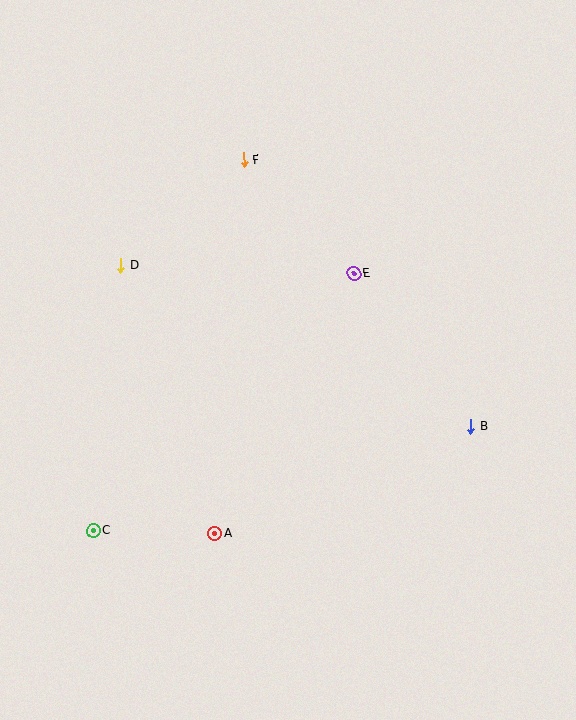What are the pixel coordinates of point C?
Point C is at (93, 530).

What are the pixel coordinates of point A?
Point A is at (215, 534).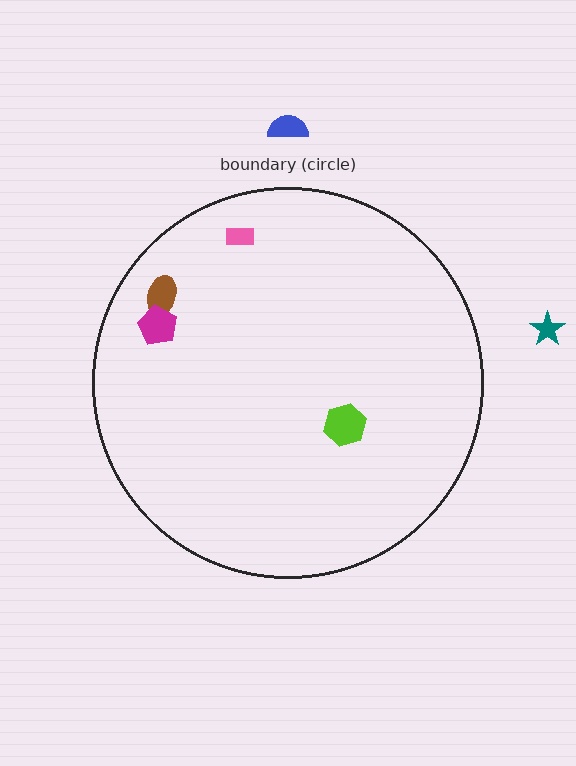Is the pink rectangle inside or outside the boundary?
Inside.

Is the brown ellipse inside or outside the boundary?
Inside.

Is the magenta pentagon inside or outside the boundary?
Inside.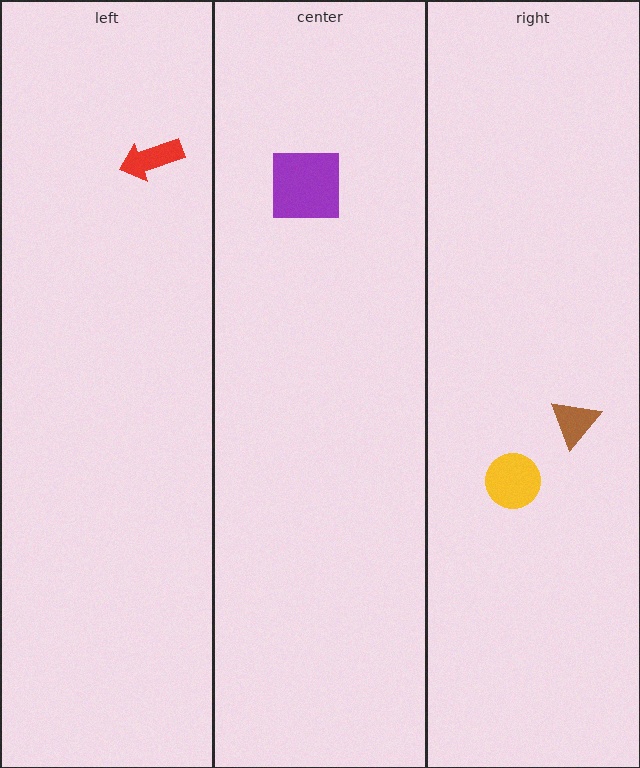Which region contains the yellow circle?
The right region.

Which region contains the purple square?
The center region.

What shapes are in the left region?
The red arrow.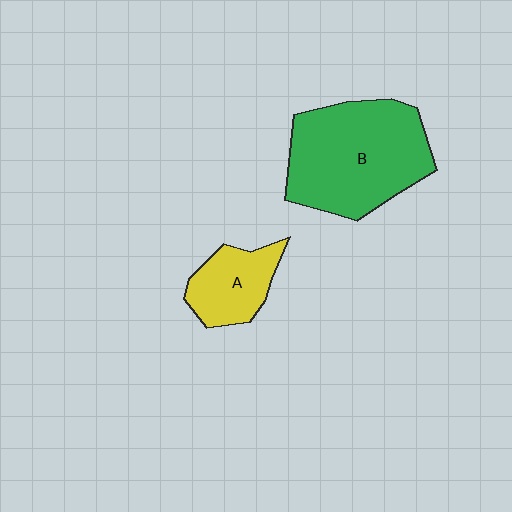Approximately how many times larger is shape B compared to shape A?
Approximately 2.4 times.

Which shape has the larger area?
Shape B (green).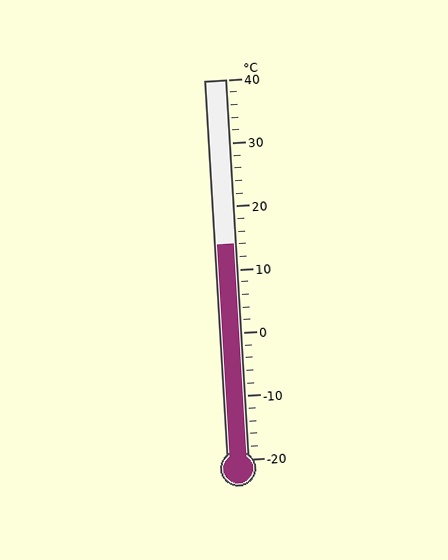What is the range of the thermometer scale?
The thermometer scale ranges from -20°C to 40°C.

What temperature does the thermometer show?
The thermometer shows approximately 14°C.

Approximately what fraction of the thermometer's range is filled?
The thermometer is filled to approximately 55% of its range.